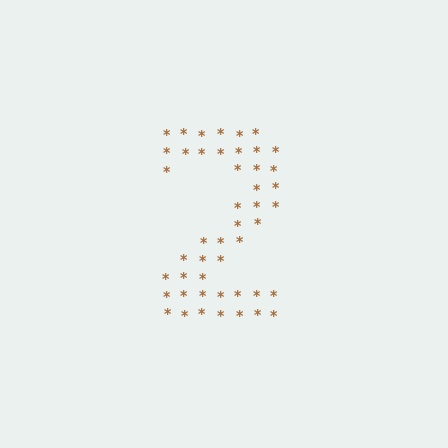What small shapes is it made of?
It is made of small asterisks.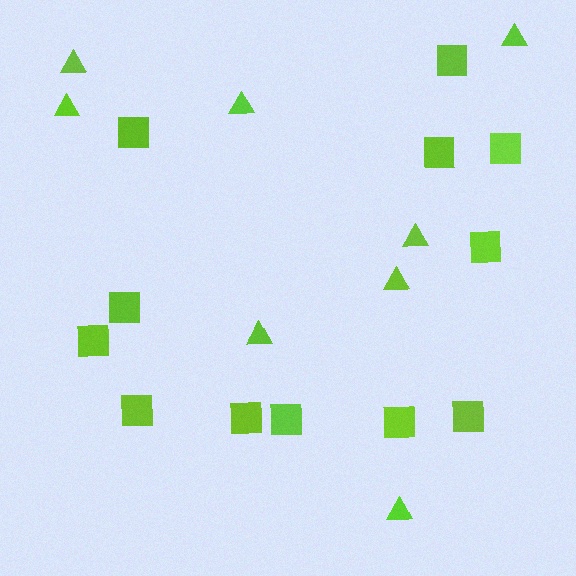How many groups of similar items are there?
There are 2 groups: one group of triangles (8) and one group of squares (12).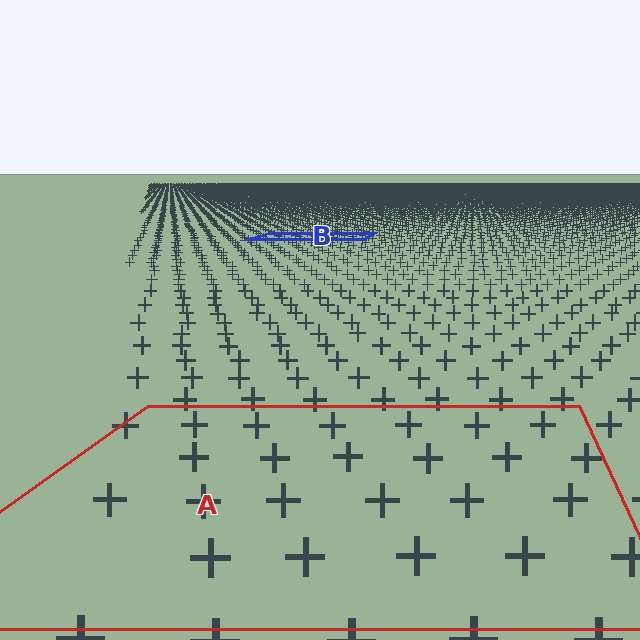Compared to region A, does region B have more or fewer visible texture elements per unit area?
Region B has more texture elements per unit area — they are packed more densely because it is farther away.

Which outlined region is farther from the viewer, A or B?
Region B is farther from the viewer — the texture elements inside it appear smaller and more densely packed.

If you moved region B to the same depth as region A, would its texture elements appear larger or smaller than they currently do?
They would appear larger. At a closer depth, the same texture elements are projected at a bigger on-screen size.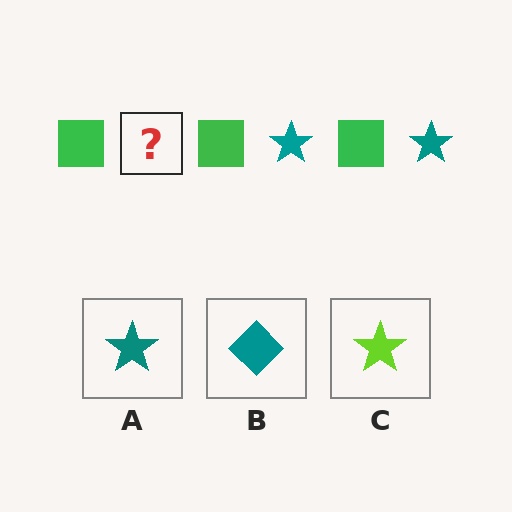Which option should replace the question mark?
Option A.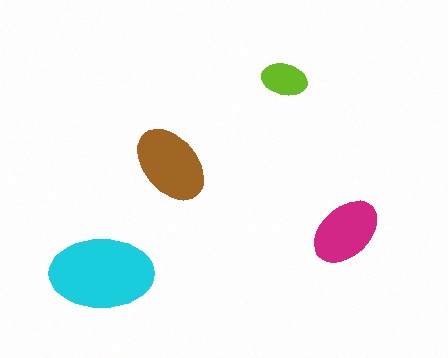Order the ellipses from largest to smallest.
the cyan one, the brown one, the magenta one, the lime one.